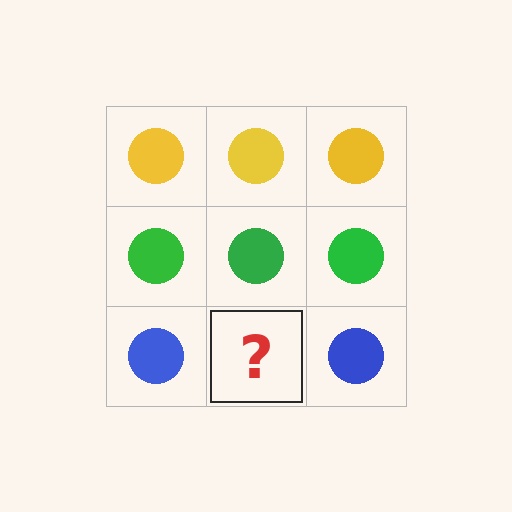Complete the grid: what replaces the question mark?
The question mark should be replaced with a blue circle.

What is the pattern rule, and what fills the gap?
The rule is that each row has a consistent color. The gap should be filled with a blue circle.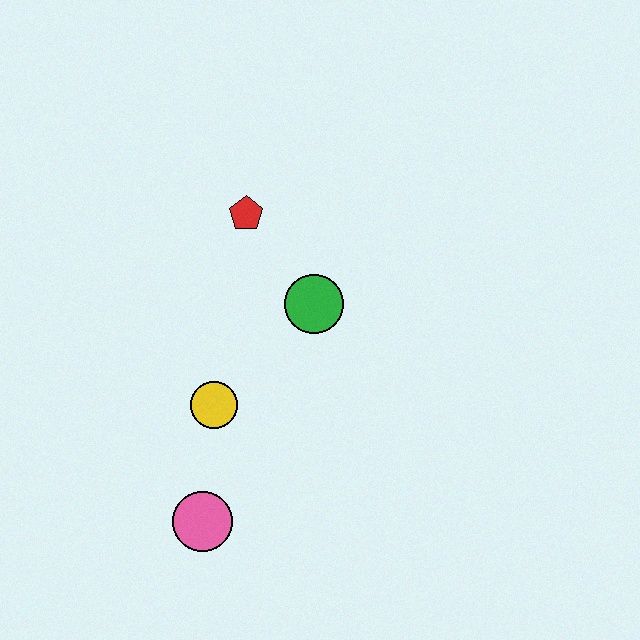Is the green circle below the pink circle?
No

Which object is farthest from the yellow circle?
The red pentagon is farthest from the yellow circle.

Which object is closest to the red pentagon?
The green circle is closest to the red pentagon.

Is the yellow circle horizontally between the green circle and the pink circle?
Yes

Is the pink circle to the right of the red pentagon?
No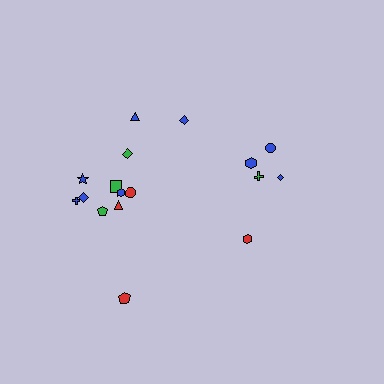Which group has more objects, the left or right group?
The left group.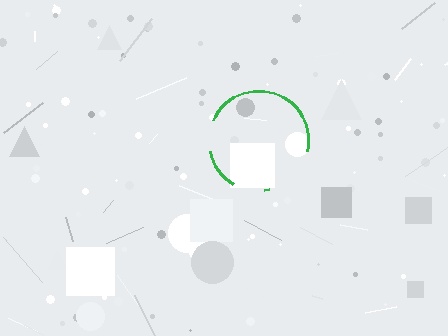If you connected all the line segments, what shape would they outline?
They would outline a circle.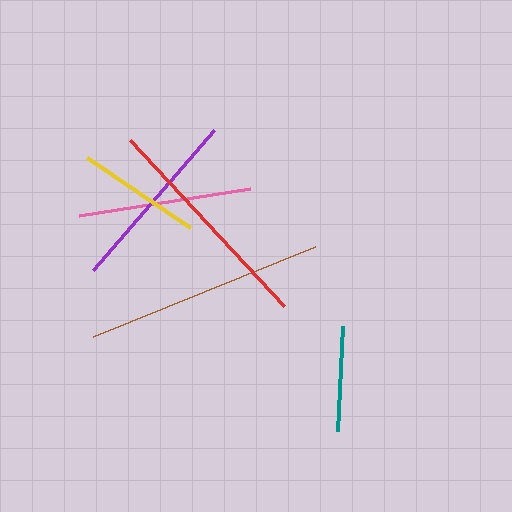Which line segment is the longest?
The brown line is the longest at approximately 240 pixels.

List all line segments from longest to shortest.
From longest to shortest: brown, red, purple, pink, yellow, teal.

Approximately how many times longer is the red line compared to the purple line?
The red line is approximately 1.2 times the length of the purple line.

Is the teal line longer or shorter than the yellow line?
The yellow line is longer than the teal line.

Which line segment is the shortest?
The teal line is the shortest at approximately 106 pixels.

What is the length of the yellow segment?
The yellow segment is approximately 124 pixels long.